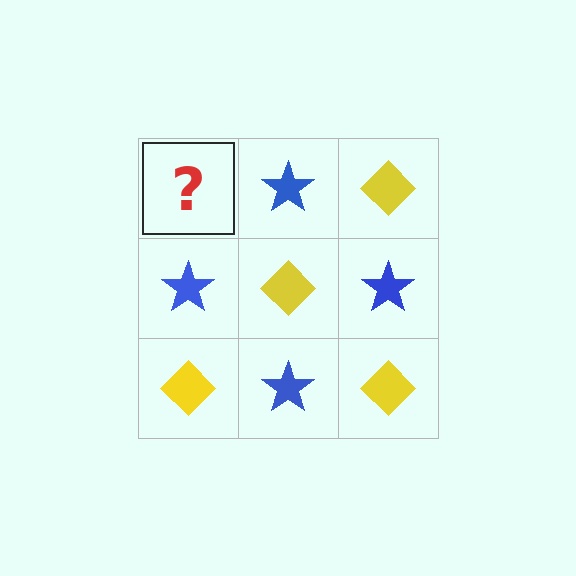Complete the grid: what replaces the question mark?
The question mark should be replaced with a yellow diamond.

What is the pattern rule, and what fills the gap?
The rule is that it alternates yellow diamond and blue star in a checkerboard pattern. The gap should be filled with a yellow diamond.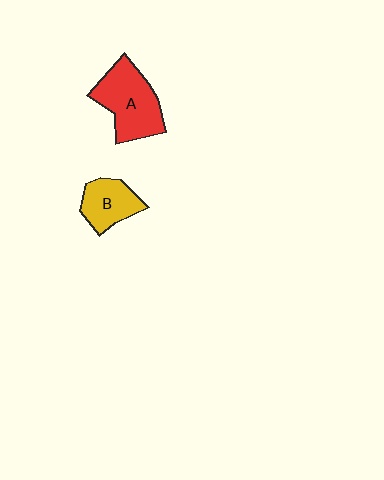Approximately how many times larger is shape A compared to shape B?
Approximately 1.6 times.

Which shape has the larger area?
Shape A (red).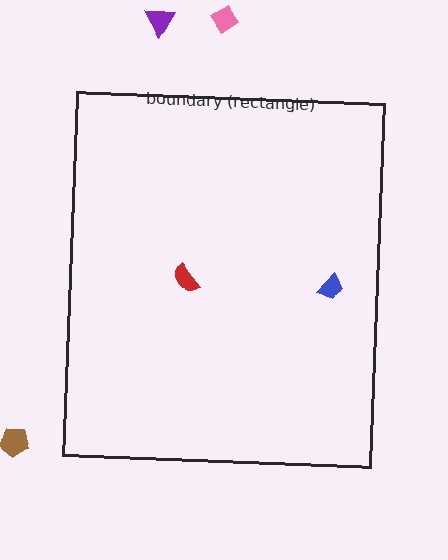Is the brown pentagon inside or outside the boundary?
Outside.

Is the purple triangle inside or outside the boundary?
Outside.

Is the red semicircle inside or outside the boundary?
Inside.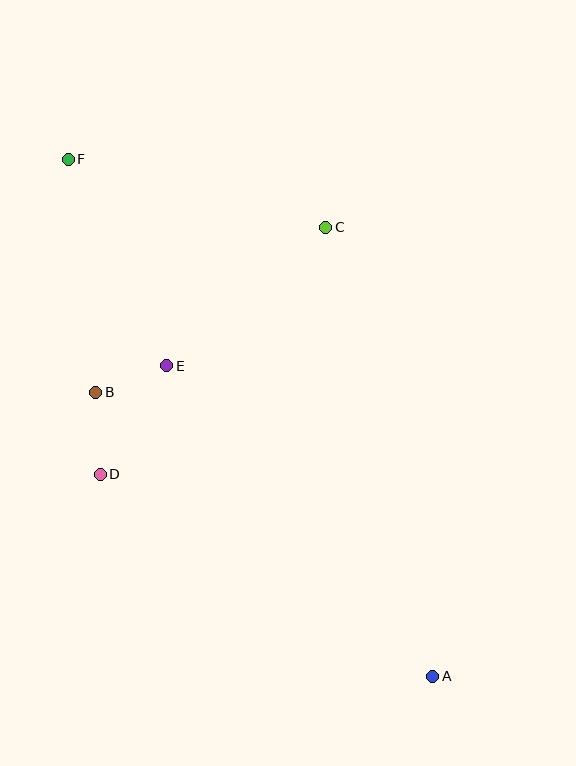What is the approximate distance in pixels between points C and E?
The distance between C and E is approximately 211 pixels.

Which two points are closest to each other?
Points B and E are closest to each other.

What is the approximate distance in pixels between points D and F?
The distance between D and F is approximately 316 pixels.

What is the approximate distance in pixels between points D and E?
The distance between D and E is approximately 127 pixels.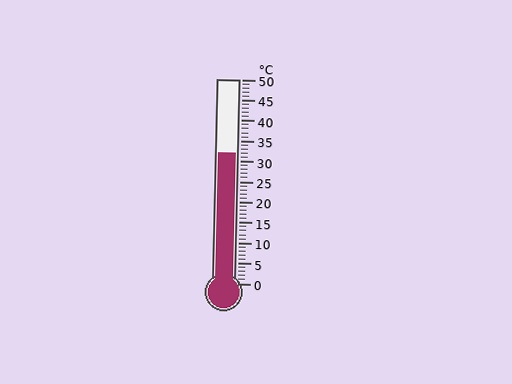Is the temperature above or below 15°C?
The temperature is above 15°C.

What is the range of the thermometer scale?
The thermometer scale ranges from 0°C to 50°C.